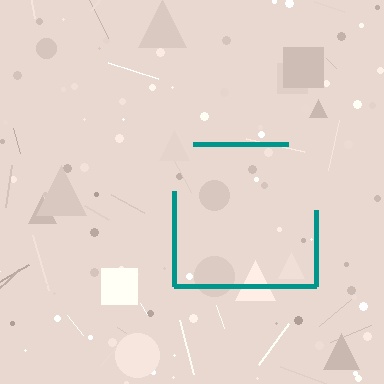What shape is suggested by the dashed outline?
The dashed outline suggests a square.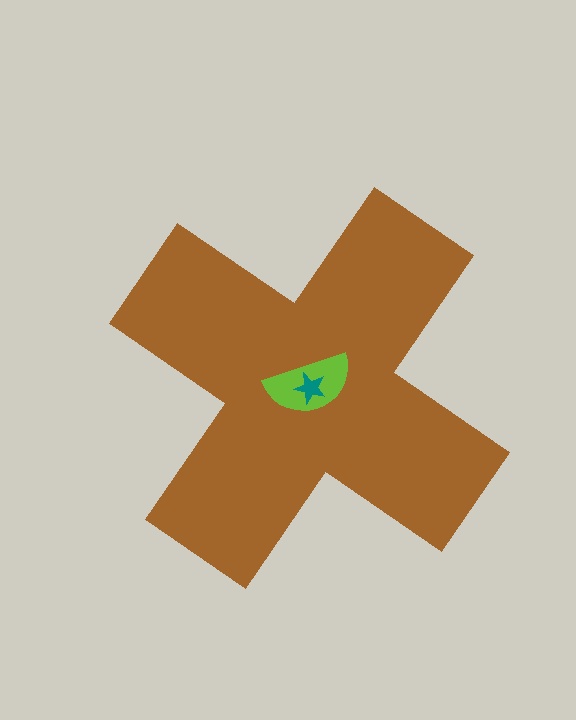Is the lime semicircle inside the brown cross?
Yes.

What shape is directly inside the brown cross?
The lime semicircle.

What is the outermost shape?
The brown cross.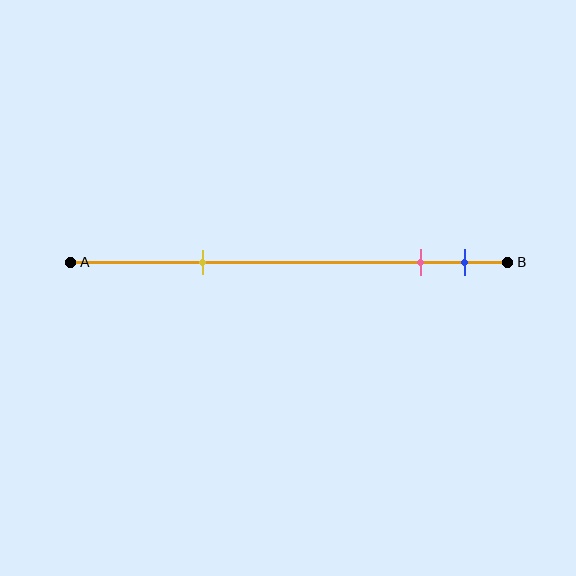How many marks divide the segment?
There are 3 marks dividing the segment.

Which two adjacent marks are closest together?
The pink and blue marks are the closest adjacent pair.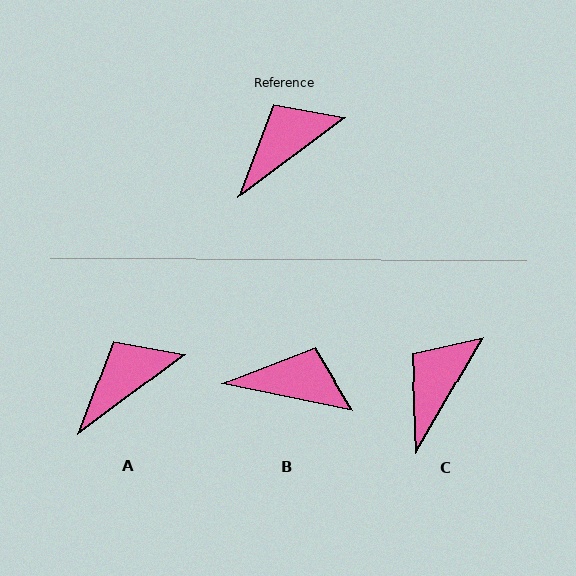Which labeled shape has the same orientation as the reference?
A.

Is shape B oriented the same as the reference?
No, it is off by about 48 degrees.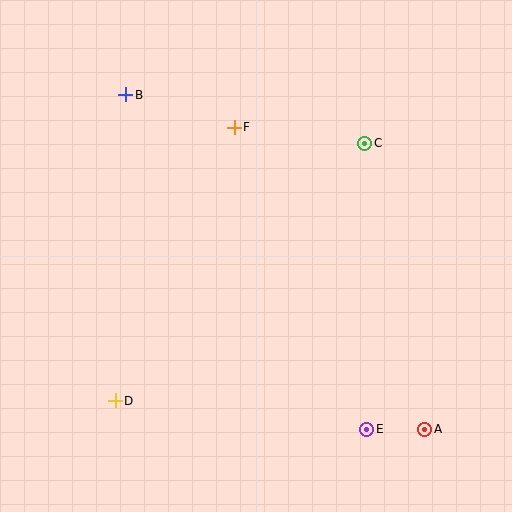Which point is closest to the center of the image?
Point F at (234, 127) is closest to the center.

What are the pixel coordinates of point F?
Point F is at (234, 127).